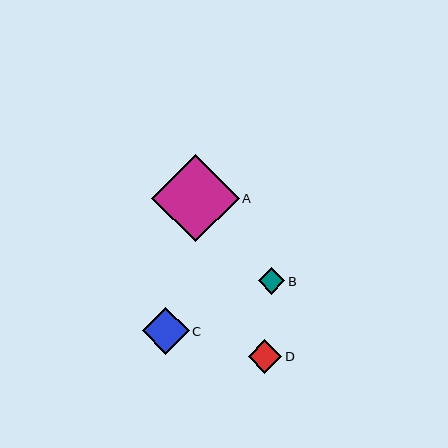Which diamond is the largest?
Diamond A is the largest with a size of approximately 88 pixels.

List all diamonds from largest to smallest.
From largest to smallest: A, C, D, B.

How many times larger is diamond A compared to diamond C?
Diamond A is approximately 1.9 times the size of diamond C.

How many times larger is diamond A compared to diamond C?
Diamond A is approximately 1.9 times the size of diamond C.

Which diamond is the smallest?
Diamond B is the smallest with a size of approximately 27 pixels.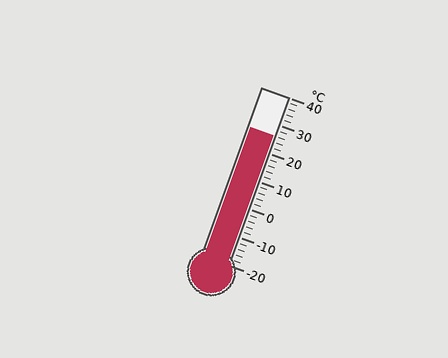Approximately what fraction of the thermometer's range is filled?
The thermometer is filled to approximately 75% of its range.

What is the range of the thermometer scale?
The thermometer scale ranges from -20°C to 40°C.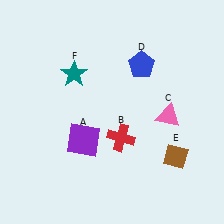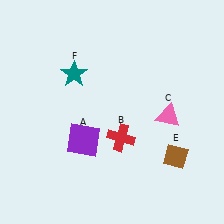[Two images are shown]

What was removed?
The blue pentagon (D) was removed in Image 2.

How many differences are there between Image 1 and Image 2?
There is 1 difference between the two images.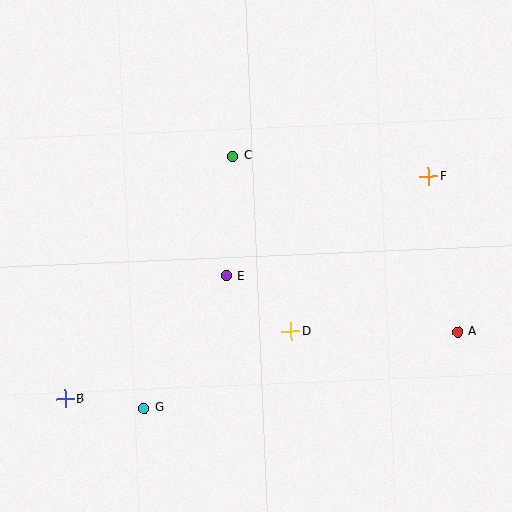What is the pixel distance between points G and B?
The distance between G and B is 80 pixels.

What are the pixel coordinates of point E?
Point E is at (226, 276).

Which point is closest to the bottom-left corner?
Point B is closest to the bottom-left corner.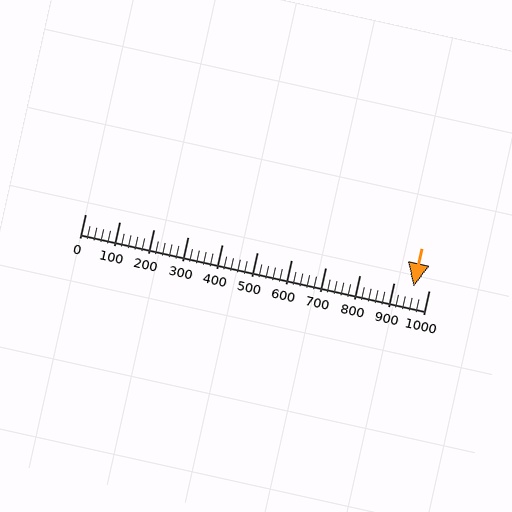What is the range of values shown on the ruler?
The ruler shows values from 0 to 1000.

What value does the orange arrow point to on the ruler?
The orange arrow points to approximately 957.